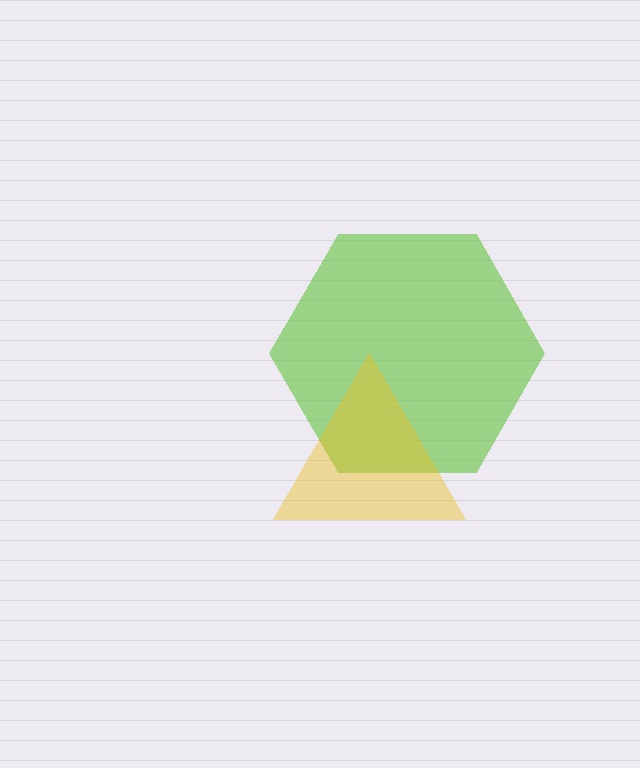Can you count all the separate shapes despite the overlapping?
Yes, there are 2 separate shapes.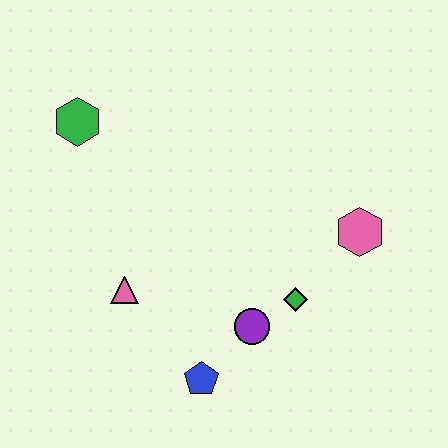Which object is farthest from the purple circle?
The green hexagon is farthest from the purple circle.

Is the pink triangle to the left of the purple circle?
Yes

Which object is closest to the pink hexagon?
The green diamond is closest to the pink hexagon.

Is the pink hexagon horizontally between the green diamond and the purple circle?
No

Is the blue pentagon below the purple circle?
Yes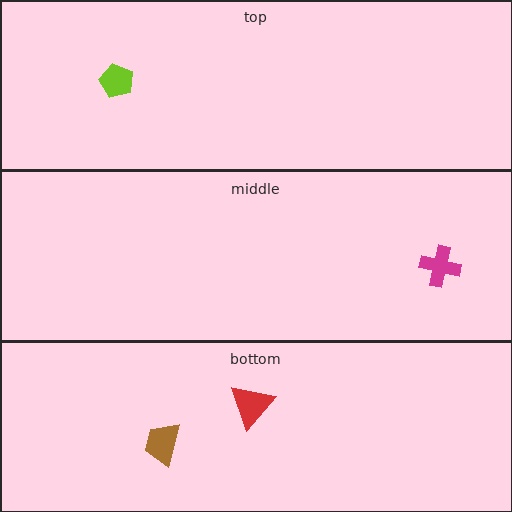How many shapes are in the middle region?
1.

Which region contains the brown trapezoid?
The bottom region.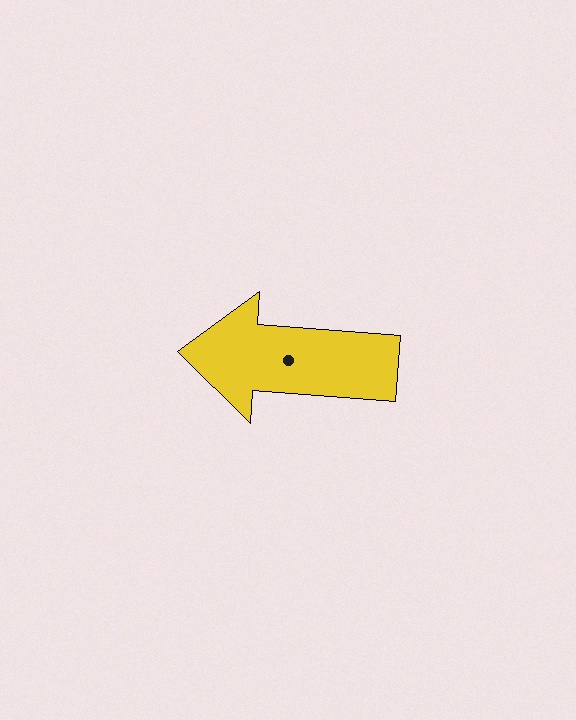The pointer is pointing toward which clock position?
Roughly 9 o'clock.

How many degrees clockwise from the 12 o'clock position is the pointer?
Approximately 274 degrees.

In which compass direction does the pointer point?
West.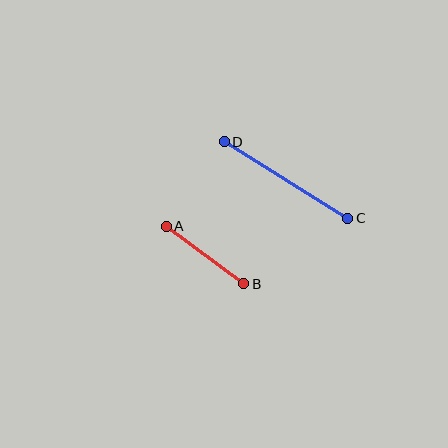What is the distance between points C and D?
The distance is approximately 145 pixels.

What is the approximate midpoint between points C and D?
The midpoint is at approximately (286, 180) pixels.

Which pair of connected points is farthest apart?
Points C and D are farthest apart.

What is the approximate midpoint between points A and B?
The midpoint is at approximately (205, 255) pixels.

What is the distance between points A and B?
The distance is approximately 96 pixels.